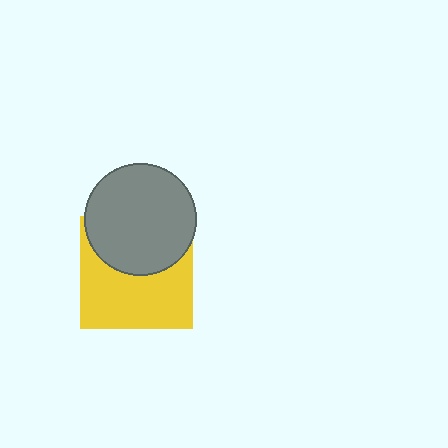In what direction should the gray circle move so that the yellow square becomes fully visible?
The gray circle should move up. That is the shortest direction to clear the overlap and leave the yellow square fully visible.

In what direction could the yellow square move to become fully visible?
The yellow square could move down. That would shift it out from behind the gray circle entirely.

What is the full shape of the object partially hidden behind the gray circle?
The partially hidden object is a yellow square.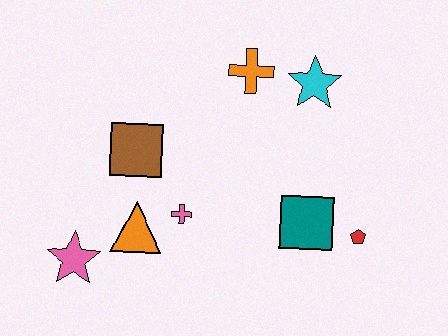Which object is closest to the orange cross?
The cyan star is closest to the orange cross.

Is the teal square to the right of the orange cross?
Yes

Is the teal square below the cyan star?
Yes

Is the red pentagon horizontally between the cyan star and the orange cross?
No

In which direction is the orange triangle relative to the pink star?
The orange triangle is to the right of the pink star.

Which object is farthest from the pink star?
The cyan star is farthest from the pink star.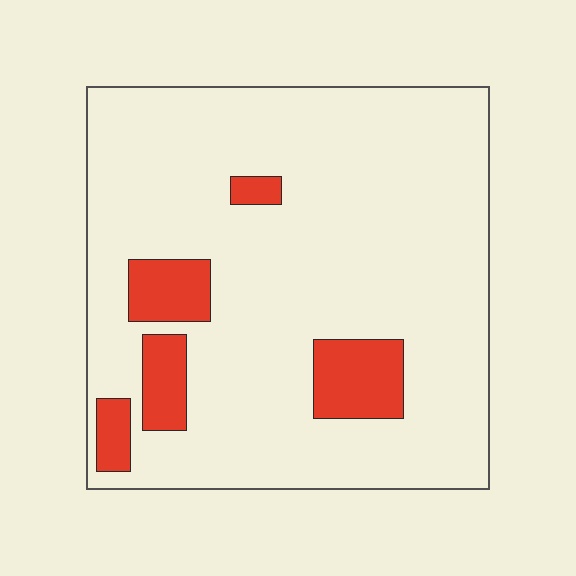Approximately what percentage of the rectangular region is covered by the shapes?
Approximately 15%.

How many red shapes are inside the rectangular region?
5.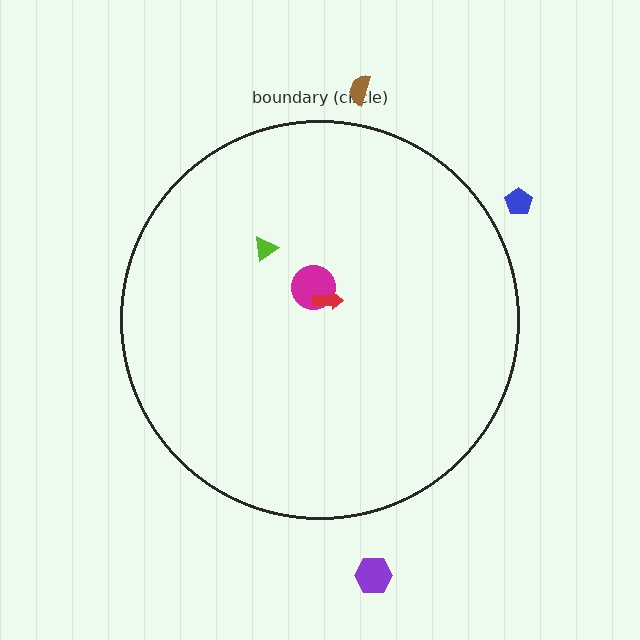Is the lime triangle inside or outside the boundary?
Inside.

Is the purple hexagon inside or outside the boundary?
Outside.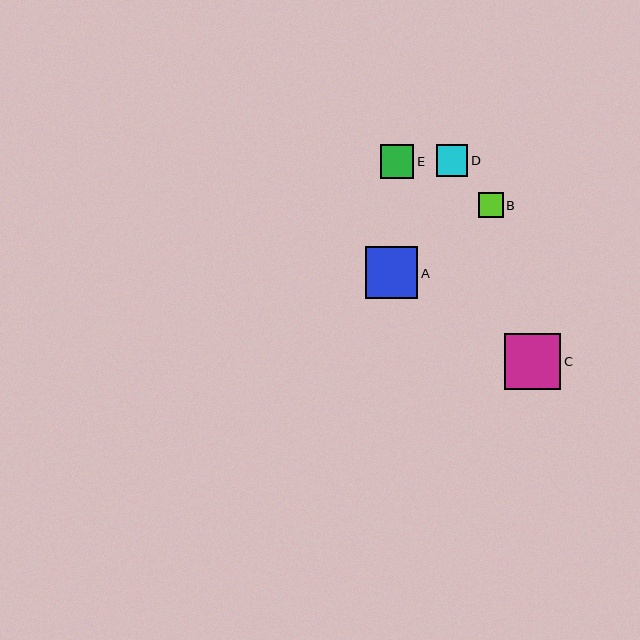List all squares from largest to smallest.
From largest to smallest: C, A, E, D, B.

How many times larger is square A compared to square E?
Square A is approximately 1.5 times the size of square E.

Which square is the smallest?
Square B is the smallest with a size of approximately 25 pixels.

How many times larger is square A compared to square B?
Square A is approximately 2.1 times the size of square B.